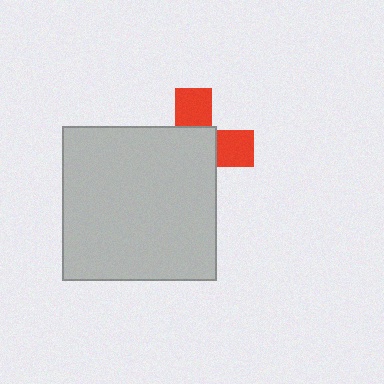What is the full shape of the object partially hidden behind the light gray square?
The partially hidden object is a red cross.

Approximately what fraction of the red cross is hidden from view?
Roughly 64% of the red cross is hidden behind the light gray square.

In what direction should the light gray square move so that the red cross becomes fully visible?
The light gray square should move toward the lower-left. That is the shortest direction to clear the overlap and leave the red cross fully visible.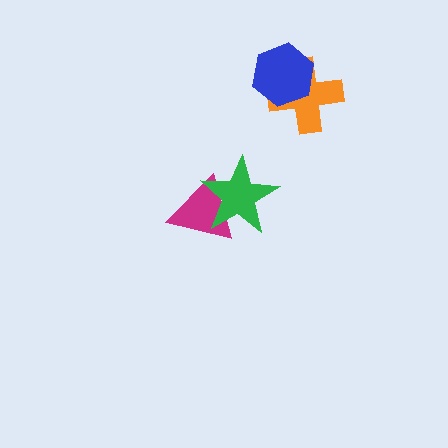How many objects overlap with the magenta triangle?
1 object overlaps with the magenta triangle.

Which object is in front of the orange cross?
The blue hexagon is in front of the orange cross.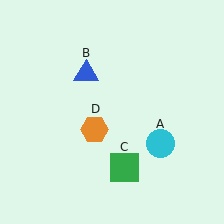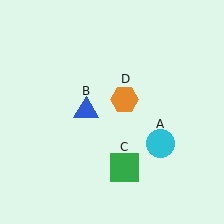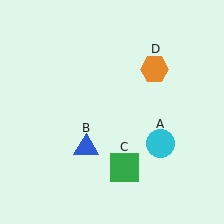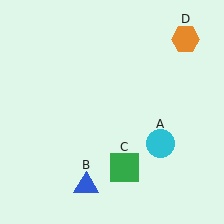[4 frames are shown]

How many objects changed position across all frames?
2 objects changed position: blue triangle (object B), orange hexagon (object D).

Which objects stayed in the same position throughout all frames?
Cyan circle (object A) and green square (object C) remained stationary.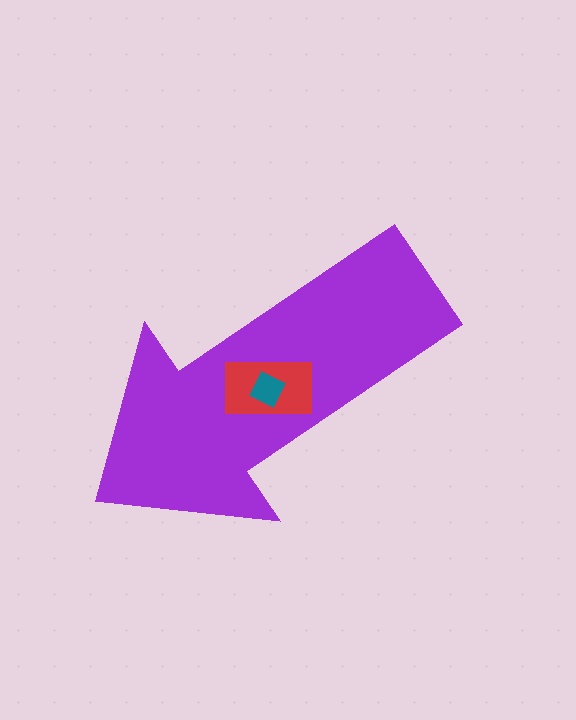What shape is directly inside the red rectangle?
The teal square.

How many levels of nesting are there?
3.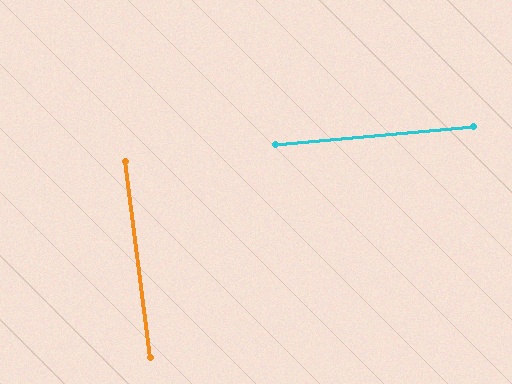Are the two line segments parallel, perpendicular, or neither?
Perpendicular — they meet at approximately 88°.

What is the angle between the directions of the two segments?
Approximately 88 degrees.